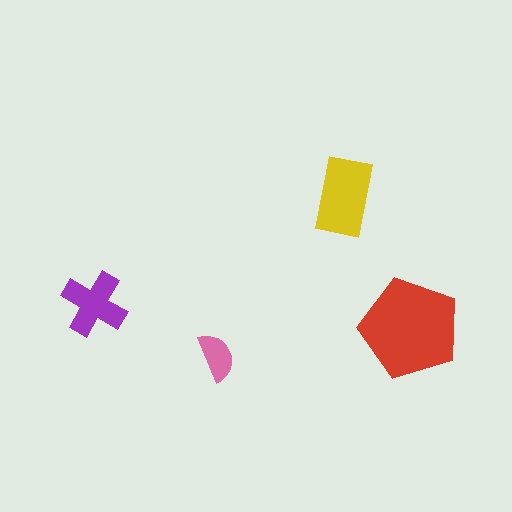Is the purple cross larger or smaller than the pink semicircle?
Larger.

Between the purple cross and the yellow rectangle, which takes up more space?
The yellow rectangle.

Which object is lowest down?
The pink semicircle is bottommost.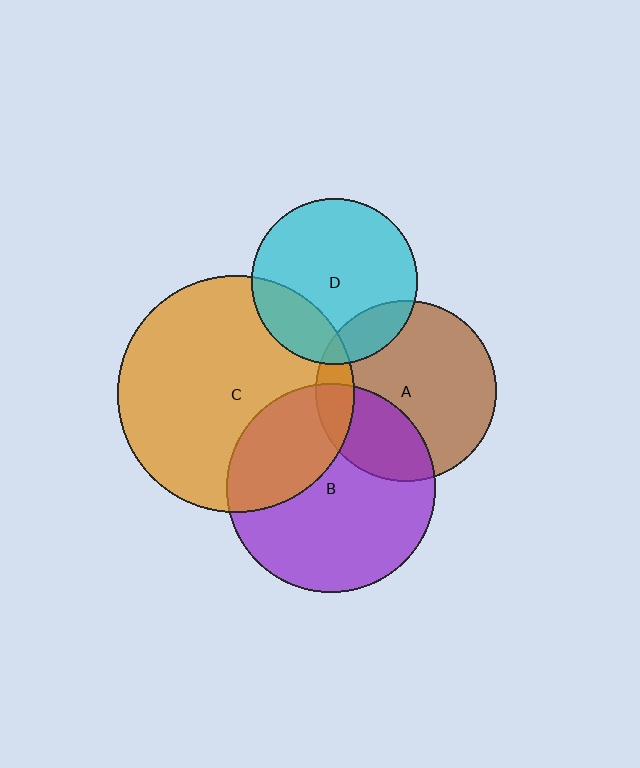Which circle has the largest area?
Circle C (orange).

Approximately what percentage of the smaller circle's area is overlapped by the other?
Approximately 30%.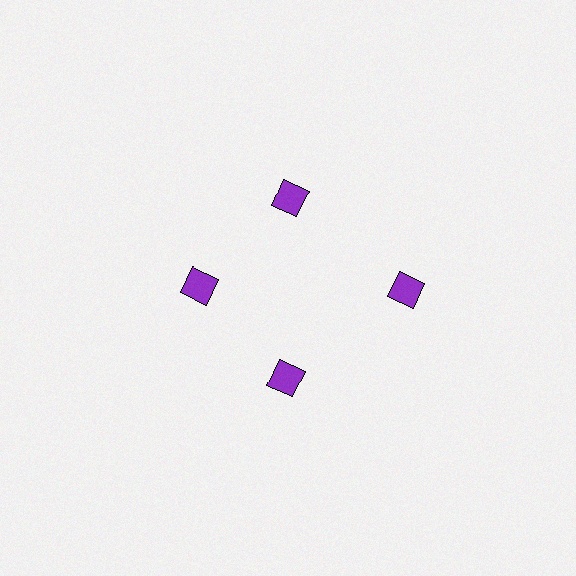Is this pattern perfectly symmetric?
No. The 4 purple diamonds are arranged in a ring, but one element near the 3 o'clock position is pushed outward from the center, breaking the 4-fold rotational symmetry.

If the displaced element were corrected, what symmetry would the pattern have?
It would have 4-fold rotational symmetry — the pattern would map onto itself every 90 degrees.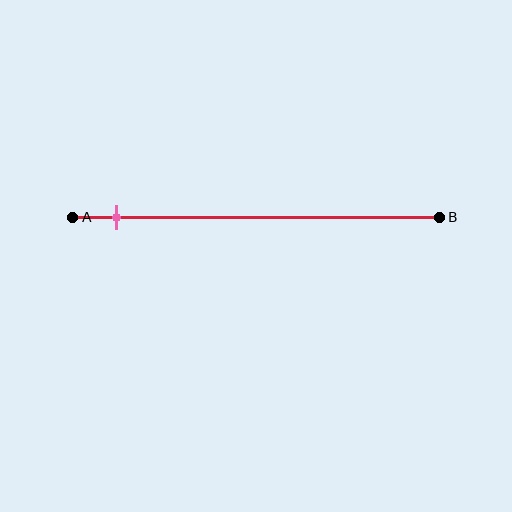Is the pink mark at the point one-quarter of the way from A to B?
No, the mark is at about 10% from A, not at the 25% one-quarter point.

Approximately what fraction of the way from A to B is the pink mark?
The pink mark is approximately 10% of the way from A to B.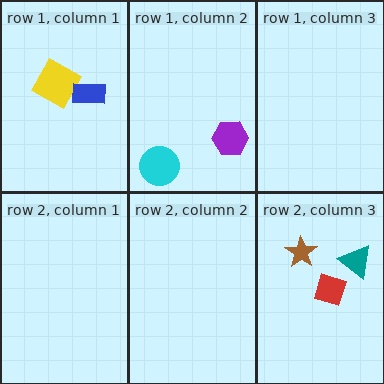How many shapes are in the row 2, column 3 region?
3.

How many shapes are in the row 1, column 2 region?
2.